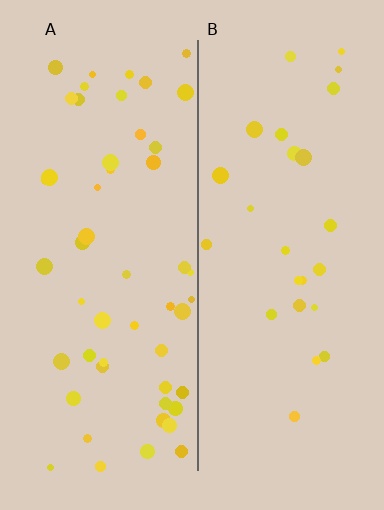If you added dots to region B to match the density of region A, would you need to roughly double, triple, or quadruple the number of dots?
Approximately double.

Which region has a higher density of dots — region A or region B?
A (the left).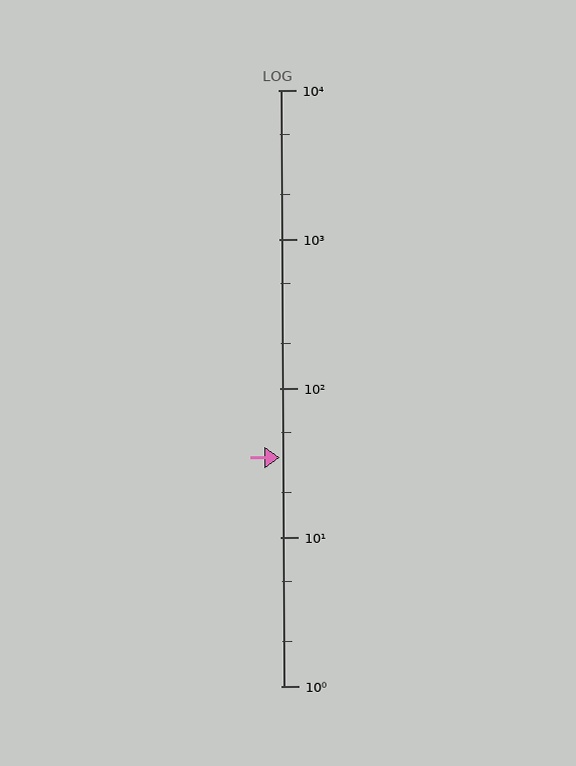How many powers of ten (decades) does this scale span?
The scale spans 4 decades, from 1 to 10000.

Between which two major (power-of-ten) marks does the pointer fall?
The pointer is between 10 and 100.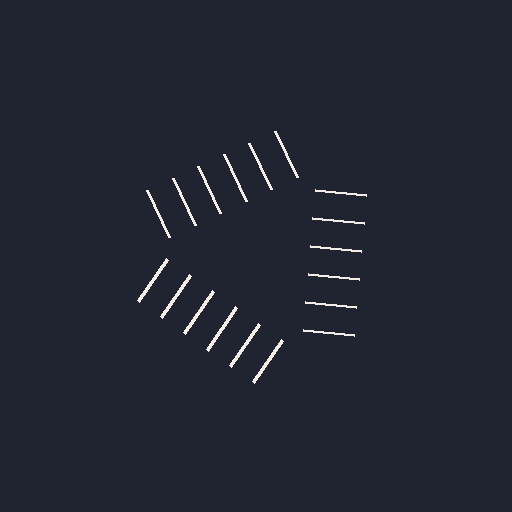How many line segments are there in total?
18 — 6 along each of the 3 edges.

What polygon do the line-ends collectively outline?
An illusory triangle — the line segments terminate on its edges but no continuous stroke is drawn.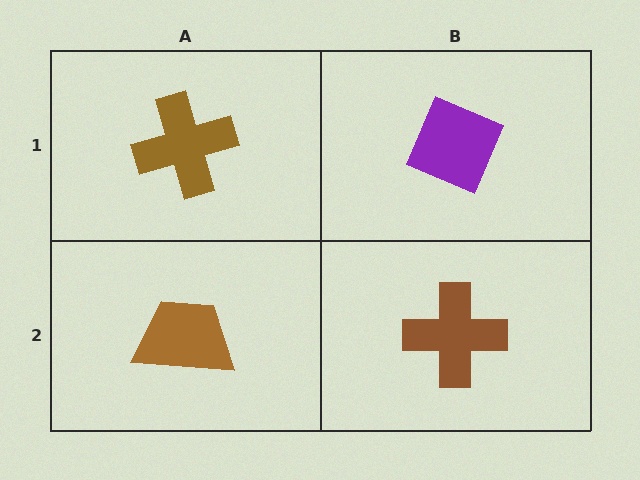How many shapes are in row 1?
2 shapes.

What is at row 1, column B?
A purple diamond.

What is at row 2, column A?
A brown trapezoid.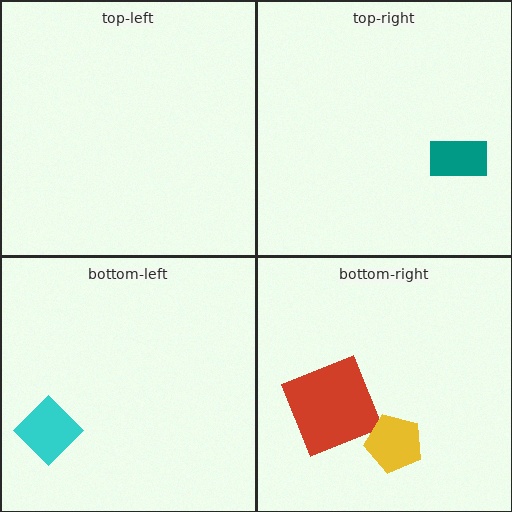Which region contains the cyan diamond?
The bottom-left region.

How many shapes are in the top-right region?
1.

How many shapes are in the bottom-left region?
1.